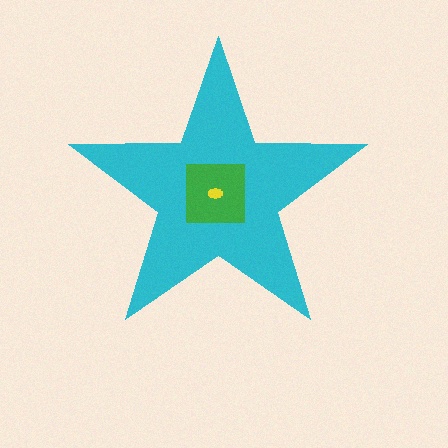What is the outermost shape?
The cyan star.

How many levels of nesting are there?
3.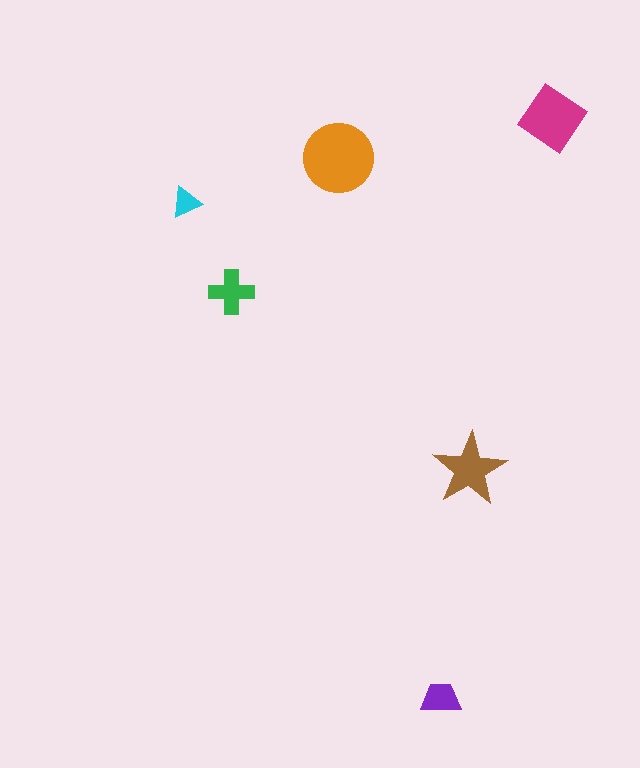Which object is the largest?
The orange circle.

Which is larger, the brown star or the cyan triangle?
The brown star.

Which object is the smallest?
The cyan triangle.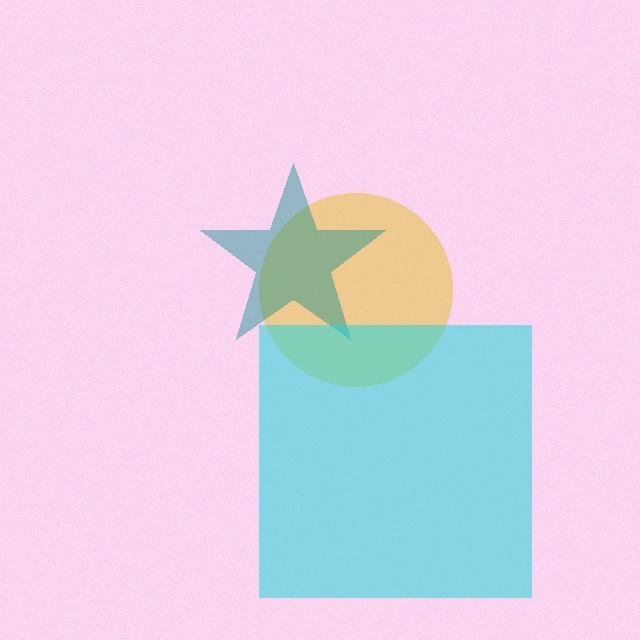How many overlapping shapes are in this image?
There are 3 overlapping shapes in the image.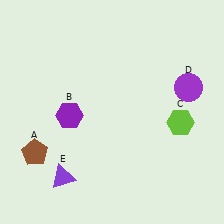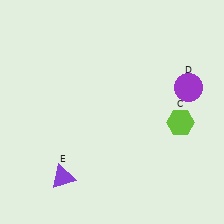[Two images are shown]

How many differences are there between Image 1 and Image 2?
There are 2 differences between the two images.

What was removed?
The purple hexagon (B), the brown pentagon (A) were removed in Image 2.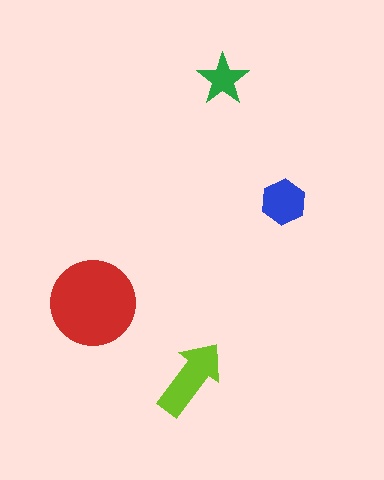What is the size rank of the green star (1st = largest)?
4th.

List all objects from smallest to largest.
The green star, the blue hexagon, the lime arrow, the red circle.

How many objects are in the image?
There are 4 objects in the image.